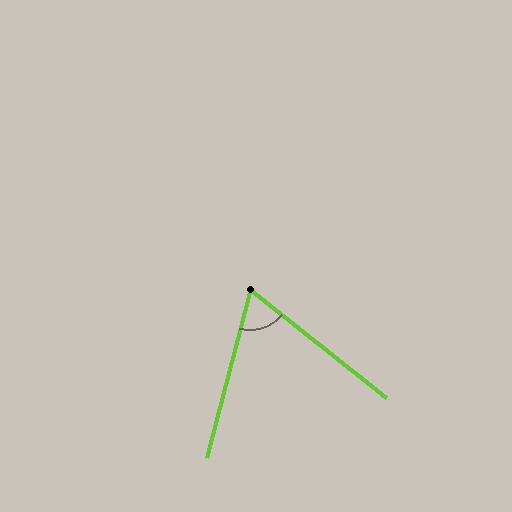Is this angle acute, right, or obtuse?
It is acute.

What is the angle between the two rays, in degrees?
Approximately 66 degrees.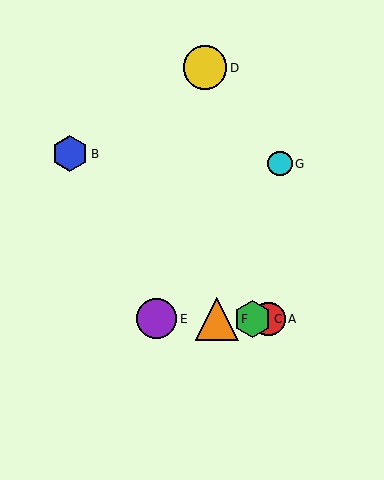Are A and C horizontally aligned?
Yes, both are at y≈319.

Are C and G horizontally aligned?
No, C is at y≈319 and G is at y≈164.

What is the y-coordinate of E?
Object E is at y≈319.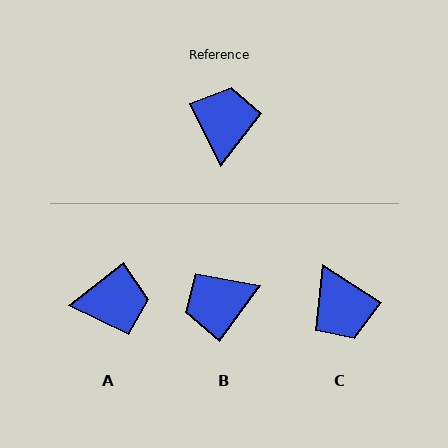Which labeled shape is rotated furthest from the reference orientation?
C, about 148 degrees away.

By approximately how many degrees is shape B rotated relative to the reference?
Approximately 118 degrees counter-clockwise.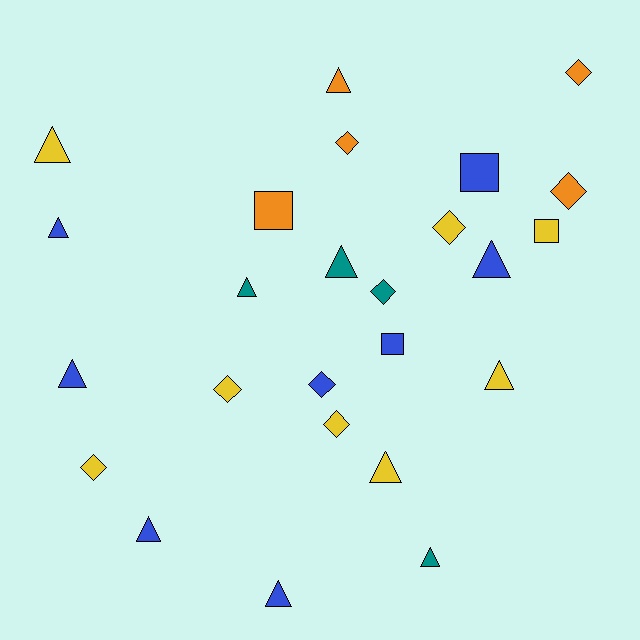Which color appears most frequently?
Yellow, with 8 objects.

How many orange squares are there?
There is 1 orange square.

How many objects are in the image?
There are 25 objects.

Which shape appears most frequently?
Triangle, with 12 objects.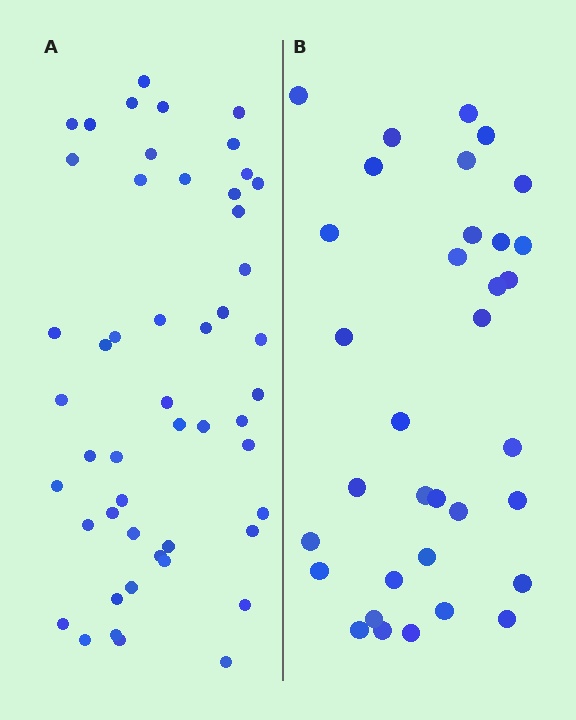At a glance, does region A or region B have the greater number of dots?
Region A (the left region) has more dots.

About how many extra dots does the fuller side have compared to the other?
Region A has approximately 15 more dots than region B.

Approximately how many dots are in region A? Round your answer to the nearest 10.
About 50 dots.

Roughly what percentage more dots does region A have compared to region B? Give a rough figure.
About 45% more.